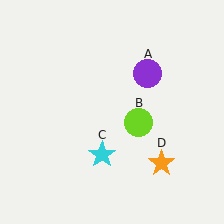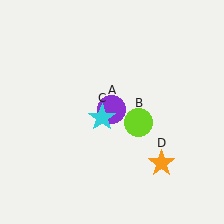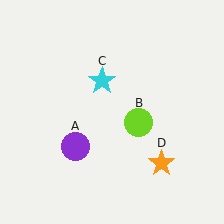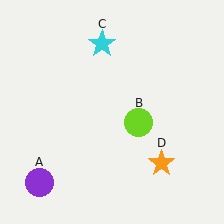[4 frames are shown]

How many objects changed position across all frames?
2 objects changed position: purple circle (object A), cyan star (object C).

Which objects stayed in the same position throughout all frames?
Lime circle (object B) and orange star (object D) remained stationary.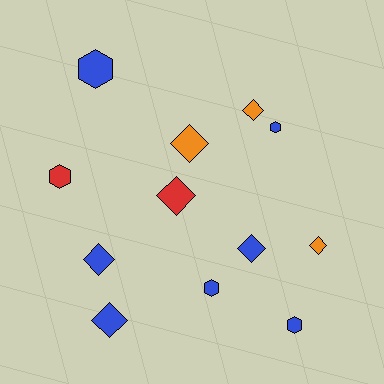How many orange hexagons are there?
There are no orange hexagons.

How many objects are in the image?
There are 12 objects.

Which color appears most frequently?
Blue, with 7 objects.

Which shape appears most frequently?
Diamond, with 7 objects.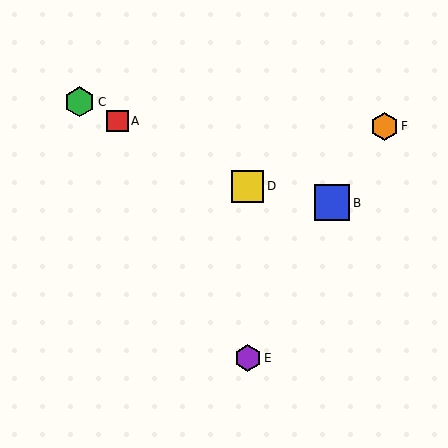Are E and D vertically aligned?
Yes, both are at x≈248.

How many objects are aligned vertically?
2 objects (D, E) are aligned vertically.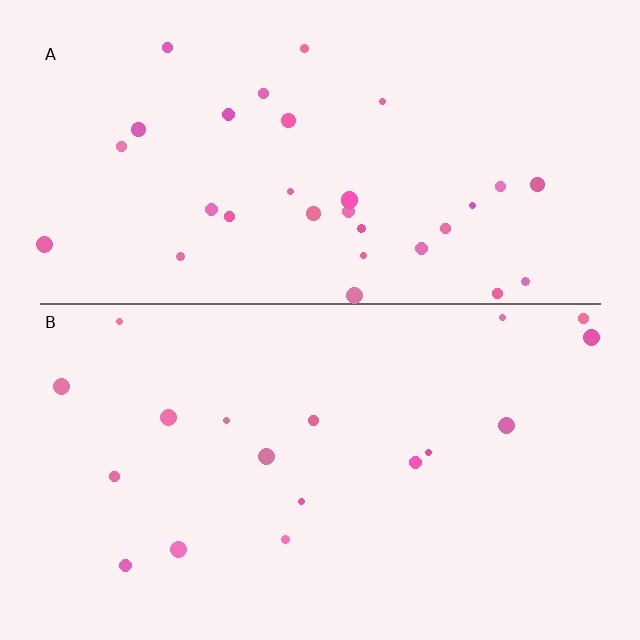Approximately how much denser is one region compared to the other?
Approximately 1.8× — region A over region B.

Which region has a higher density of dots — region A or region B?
A (the top).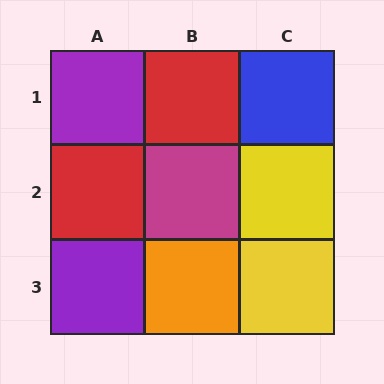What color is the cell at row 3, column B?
Orange.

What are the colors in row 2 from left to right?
Red, magenta, yellow.